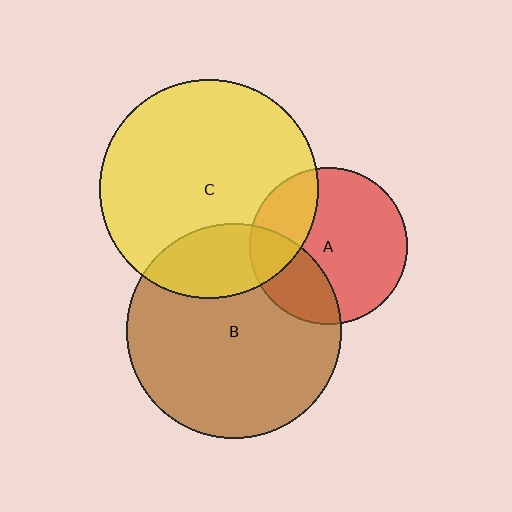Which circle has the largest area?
Circle C (yellow).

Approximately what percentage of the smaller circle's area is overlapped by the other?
Approximately 25%.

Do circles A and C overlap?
Yes.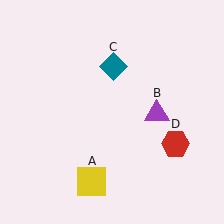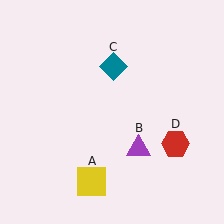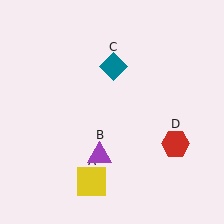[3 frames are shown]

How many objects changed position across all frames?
1 object changed position: purple triangle (object B).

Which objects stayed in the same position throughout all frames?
Yellow square (object A) and teal diamond (object C) and red hexagon (object D) remained stationary.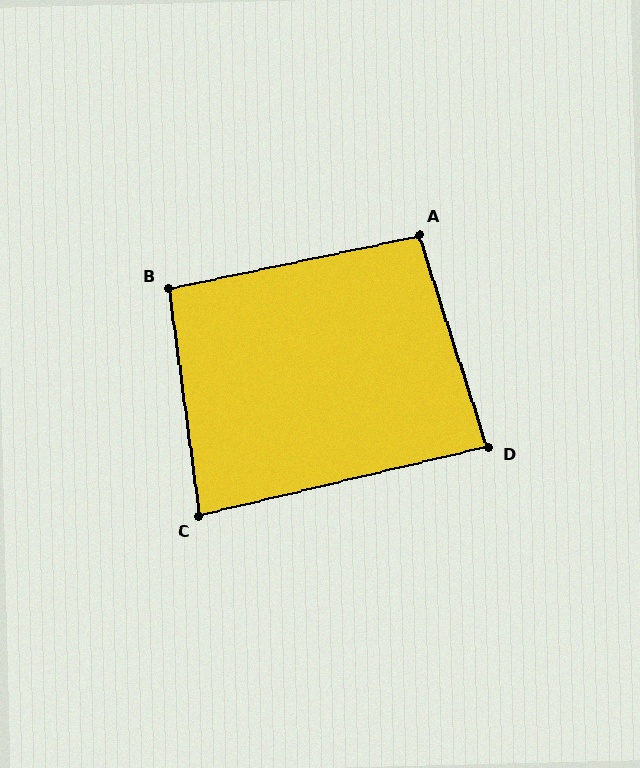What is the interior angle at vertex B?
Approximately 94 degrees (approximately right).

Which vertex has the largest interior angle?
A, at approximately 96 degrees.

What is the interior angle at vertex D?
Approximately 86 degrees (approximately right).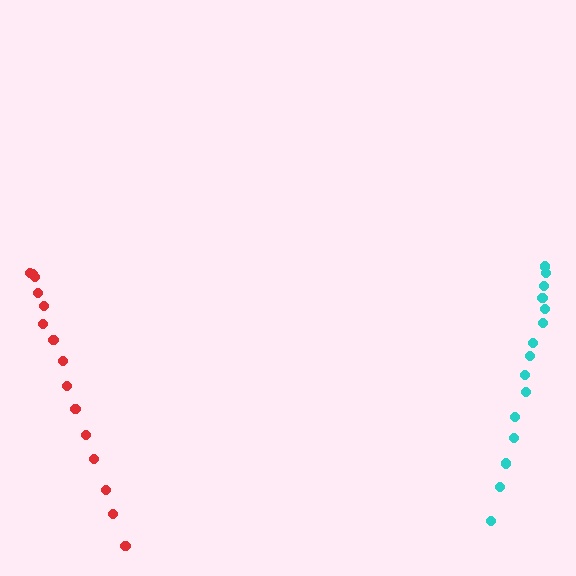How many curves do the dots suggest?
There are 2 distinct paths.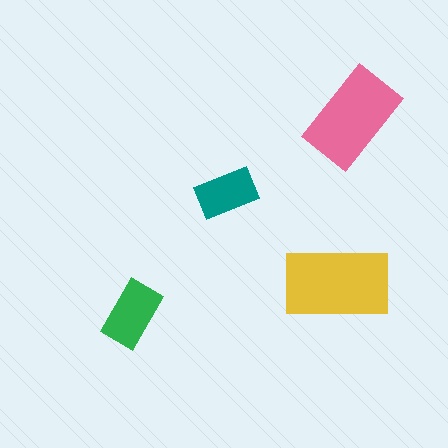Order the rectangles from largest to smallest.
the yellow one, the pink one, the green one, the teal one.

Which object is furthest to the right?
The pink rectangle is rightmost.